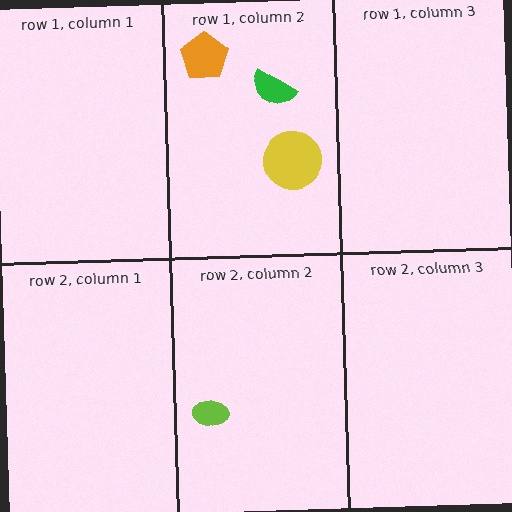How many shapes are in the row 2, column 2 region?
1.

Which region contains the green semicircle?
The row 1, column 2 region.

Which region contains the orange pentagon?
The row 1, column 2 region.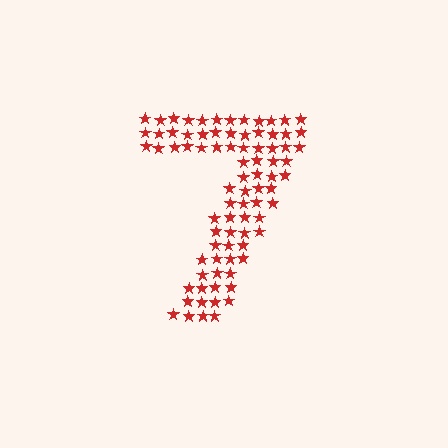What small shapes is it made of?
It is made of small stars.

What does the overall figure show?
The overall figure shows the digit 7.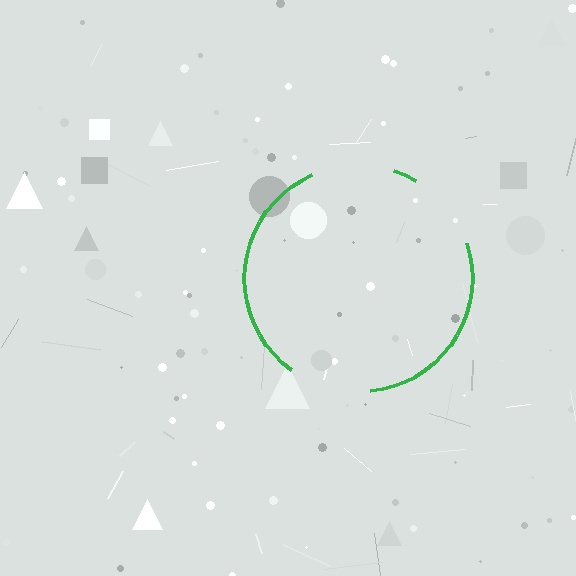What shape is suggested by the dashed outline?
The dashed outline suggests a circle.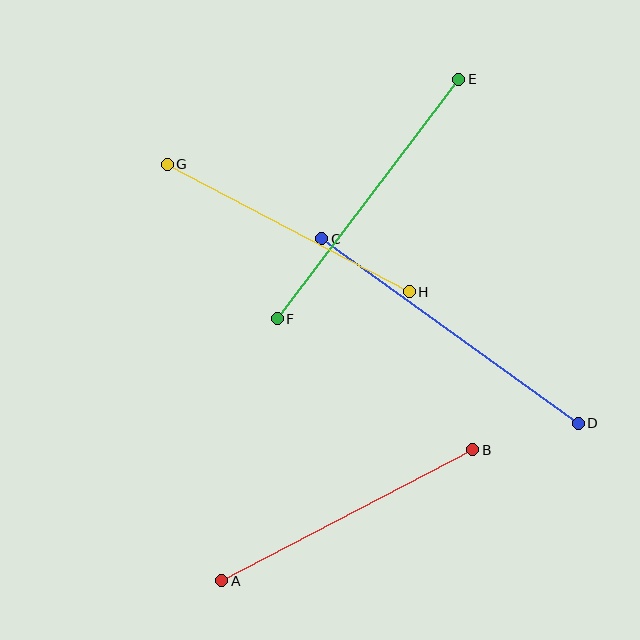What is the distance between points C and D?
The distance is approximately 316 pixels.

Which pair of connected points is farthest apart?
Points C and D are farthest apart.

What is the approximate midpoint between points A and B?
The midpoint is at approximately (347, 515) pixels.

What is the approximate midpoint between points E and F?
The midpoint is at approximately (368, 199) pixels.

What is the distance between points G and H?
The distance is approximately 273 pixels.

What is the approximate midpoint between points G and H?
The midpoint is at approximately (288, 228) pixels.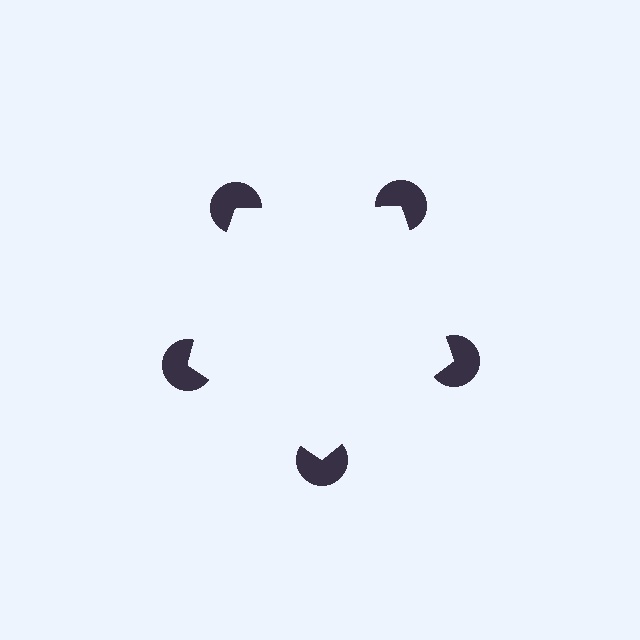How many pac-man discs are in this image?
There are 5 — one at each vertex of the illusory pentagon.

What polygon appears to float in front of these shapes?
An illusory pentagon — its edges are inferred from the aligned wedge cuts in the pac-man discs, not physically drawn.